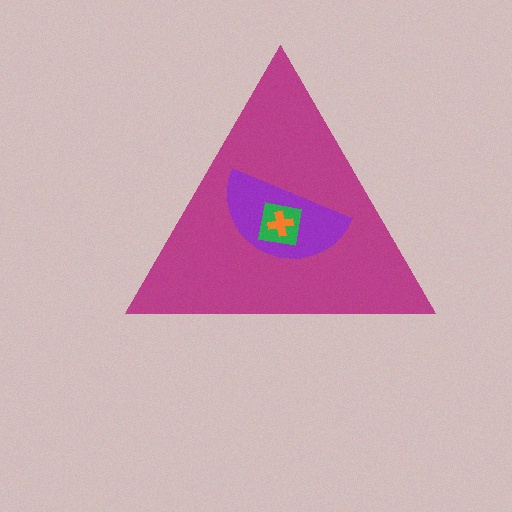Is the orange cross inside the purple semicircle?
Yes.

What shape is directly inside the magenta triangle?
The purple semicircle.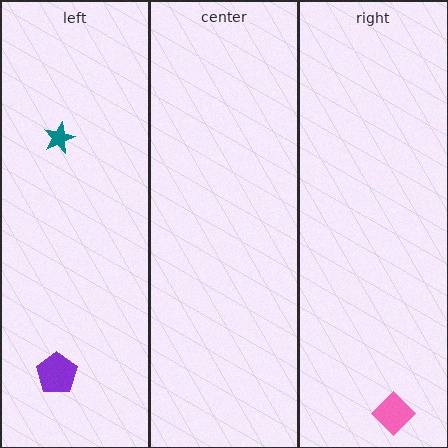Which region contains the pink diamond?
The right region.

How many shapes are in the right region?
1.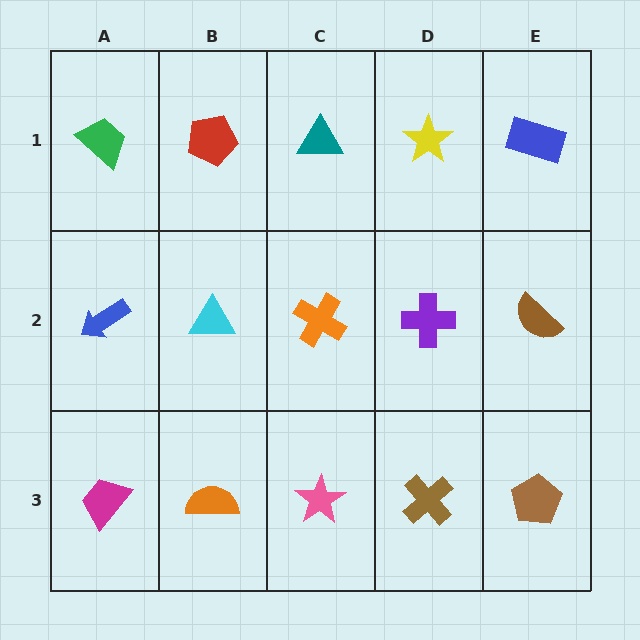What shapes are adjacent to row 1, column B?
A cyan triangle (row 2, column B), a green trapezoid (row 1, column A), a teal triangle (row 1, column C).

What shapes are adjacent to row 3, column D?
A purple cross (row 2, column D), a pink star (row 3, column C), a brown pentagon (row 3, column E).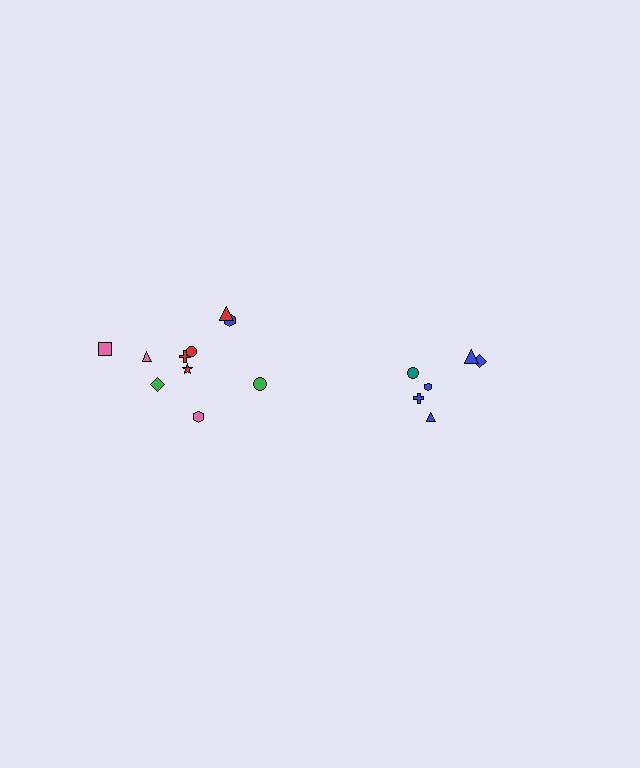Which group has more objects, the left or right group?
The left group.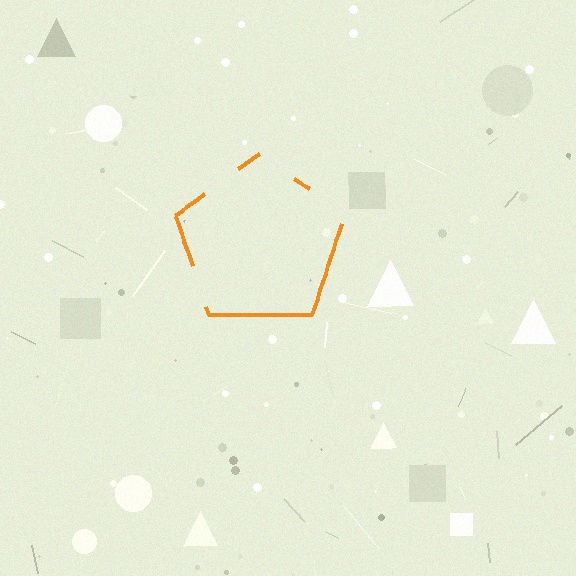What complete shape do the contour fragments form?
The contour fragments form a pentagon.